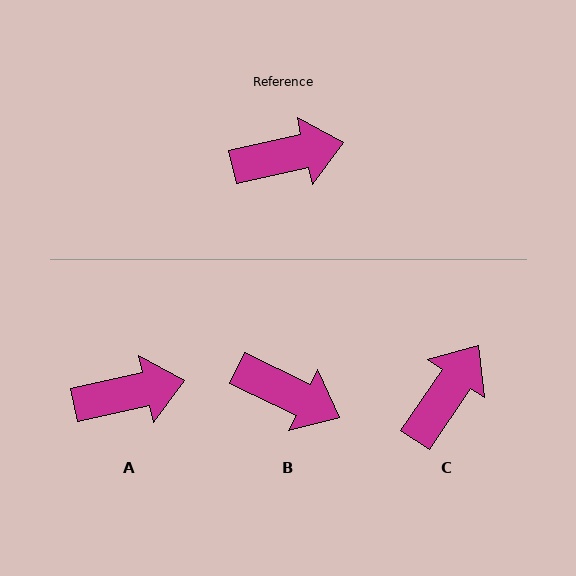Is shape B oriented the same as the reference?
No, it is off by about 38 degrees.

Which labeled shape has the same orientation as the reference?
A.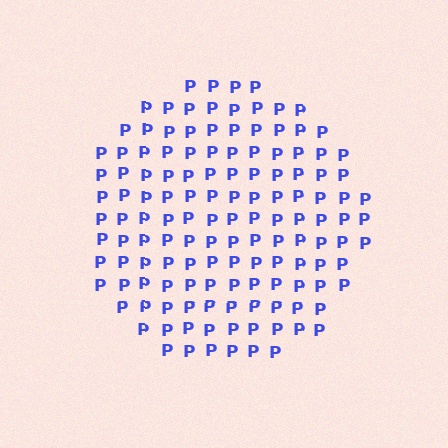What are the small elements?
The small elements are letter P's.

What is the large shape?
The large shape is a circle.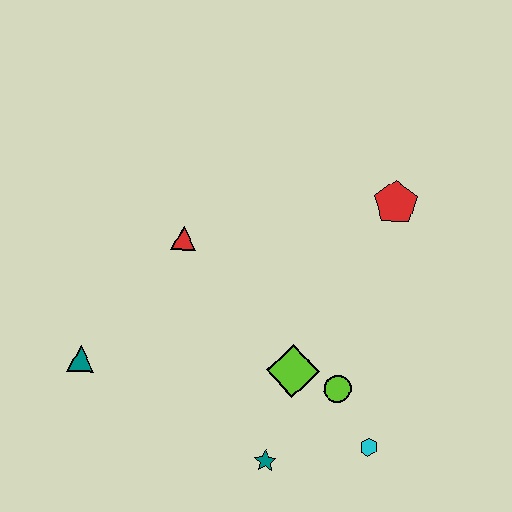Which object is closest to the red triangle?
The teal triangle is closest to the red triangle.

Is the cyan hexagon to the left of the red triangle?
No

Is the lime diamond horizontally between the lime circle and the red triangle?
Yes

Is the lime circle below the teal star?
No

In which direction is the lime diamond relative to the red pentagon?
The lime diamond is below the red pentagon.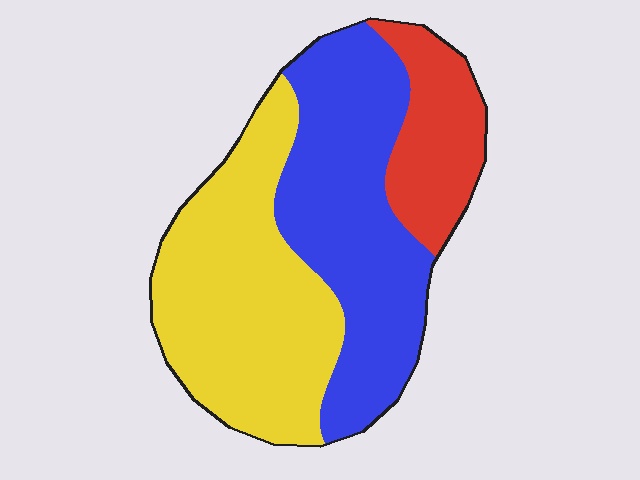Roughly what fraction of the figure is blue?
Blue covers 41% of the figure.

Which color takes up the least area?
Red, at roughly 15%.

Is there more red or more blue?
Blue.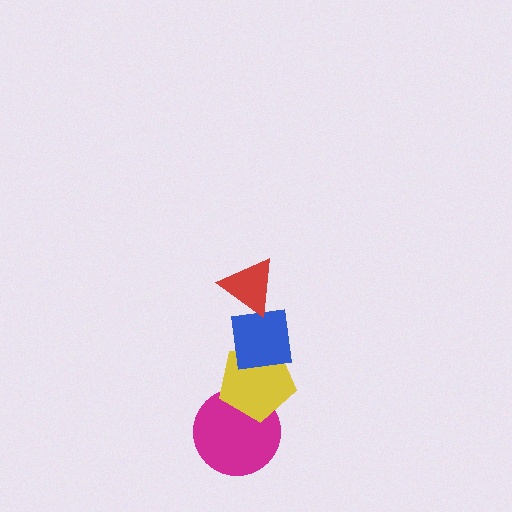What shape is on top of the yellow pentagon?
The blue square is on top of the yellow pentagon.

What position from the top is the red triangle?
The red triangle is 1st from the top.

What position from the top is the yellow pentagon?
The yellow pentagon is 3rd from the top.